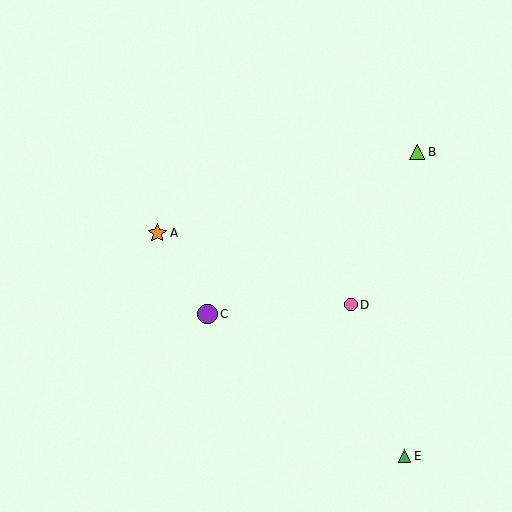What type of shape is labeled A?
Shape A is an orange star.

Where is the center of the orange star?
The center of the orange star is at (157, 233).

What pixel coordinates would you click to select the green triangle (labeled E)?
Click at (404, 456) to select the green triangle E.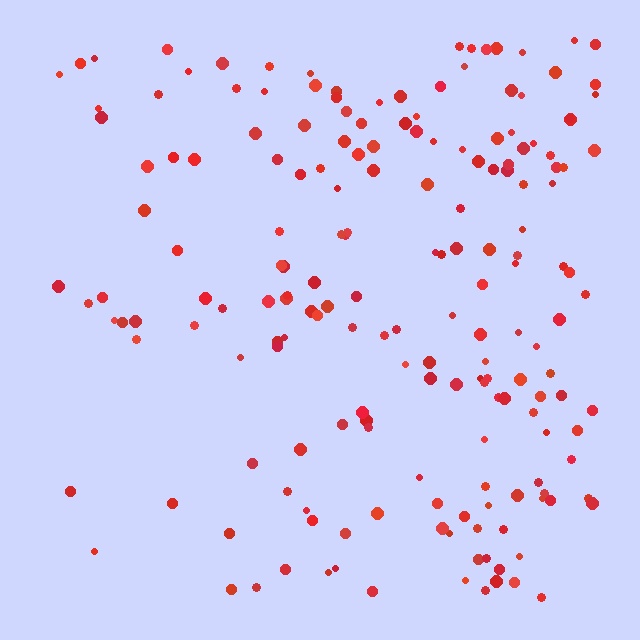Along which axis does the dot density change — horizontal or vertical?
Horizontal.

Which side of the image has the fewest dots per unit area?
The left.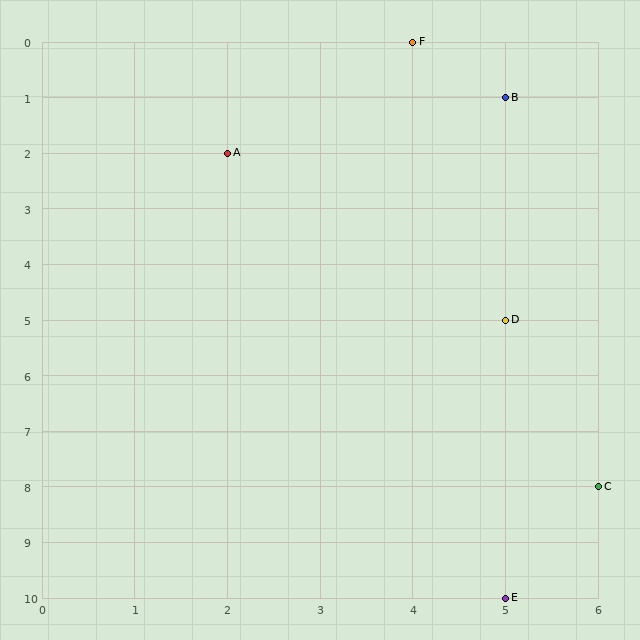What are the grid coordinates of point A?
Point A is at grid coordinates (2, 2).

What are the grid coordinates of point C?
Point C is at grid coordinates (6, 8).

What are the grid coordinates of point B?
Point B is at grid coordinates (5, 1).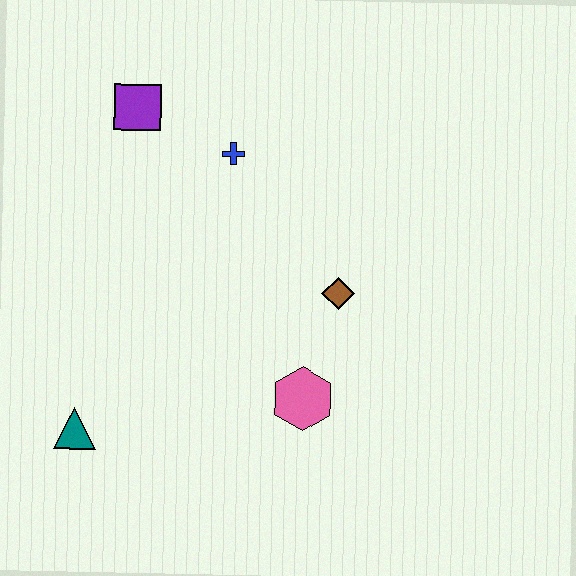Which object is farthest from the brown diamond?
The teal triangle is farthest from the brown diamond.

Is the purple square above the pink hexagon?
Yes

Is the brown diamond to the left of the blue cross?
No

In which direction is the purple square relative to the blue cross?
The purple square is to the left of the blue cross.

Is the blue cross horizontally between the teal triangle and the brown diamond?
Yes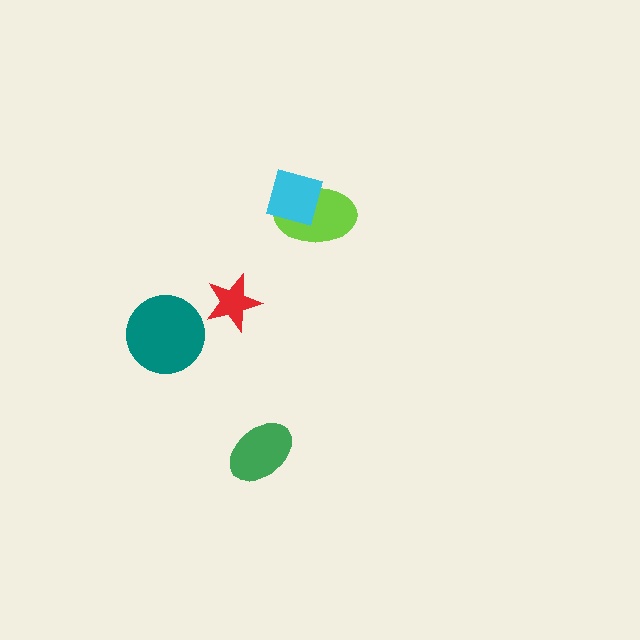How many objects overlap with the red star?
0 objects overlap with the red star.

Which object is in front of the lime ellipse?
The cyan diamond is in front of the lime ellipse.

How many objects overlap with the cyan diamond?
1 object overlaps with the cyan diamond.